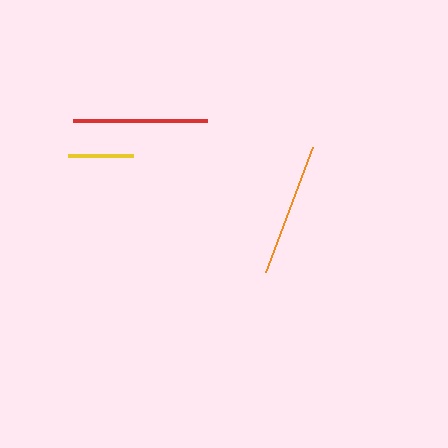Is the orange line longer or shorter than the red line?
The orange line is longer than the red line.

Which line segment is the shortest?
The yellow line is the shortest at approximately 65 pixels.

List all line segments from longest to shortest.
From longest to shortest: orange, red, yellow.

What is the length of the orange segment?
The orange segment is approximately 134 pixels long.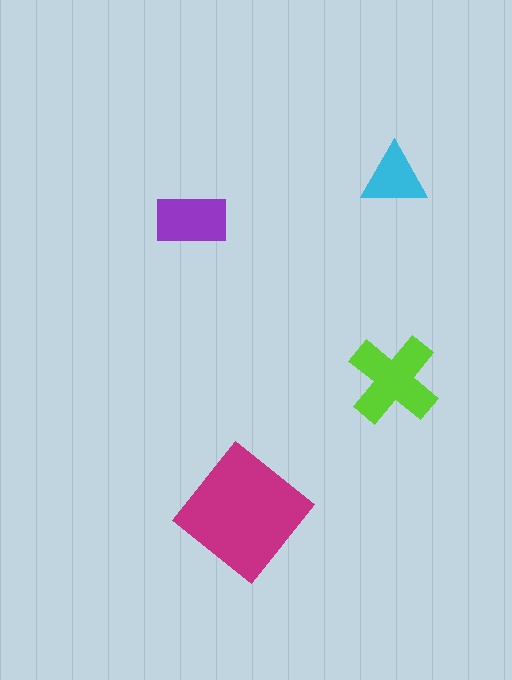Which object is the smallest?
The cyan triangle.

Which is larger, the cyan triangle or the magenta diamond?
The magenta diamond.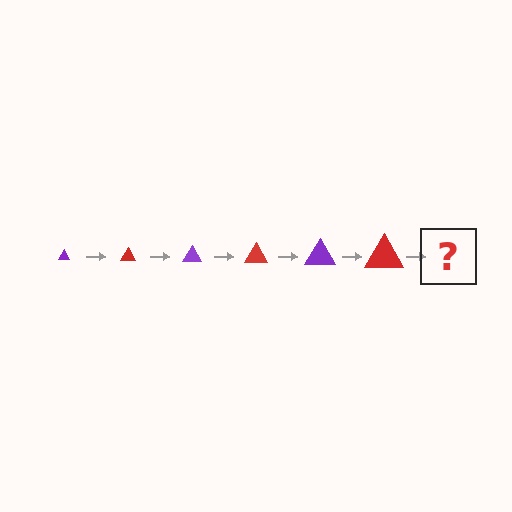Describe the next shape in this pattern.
It should be a purple triangle, larger than the previous one.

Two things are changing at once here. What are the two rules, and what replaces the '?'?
The two rules are that the triangle grows larger each step and the color cycles through purple and red. The '?' should be a purple triangle, larger than the previous one.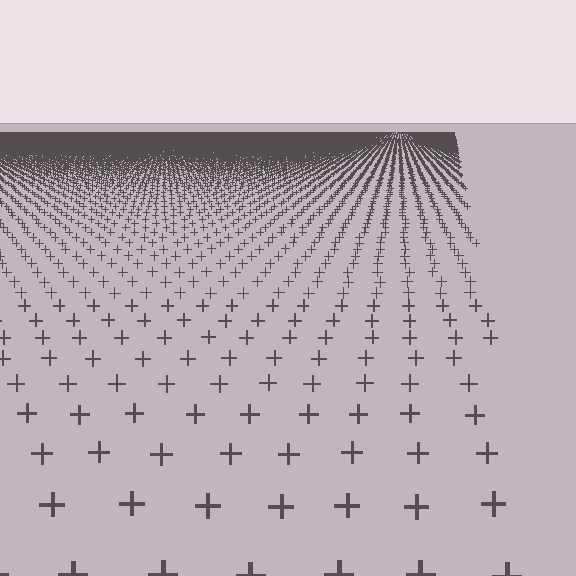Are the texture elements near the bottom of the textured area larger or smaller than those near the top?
Larger. Near the bottom, elements are closer to the viewer and appear at a bigger on-screen size.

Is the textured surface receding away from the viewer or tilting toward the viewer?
The surface is receding away from the viewer. Texture elements get smaller and denser toward the top.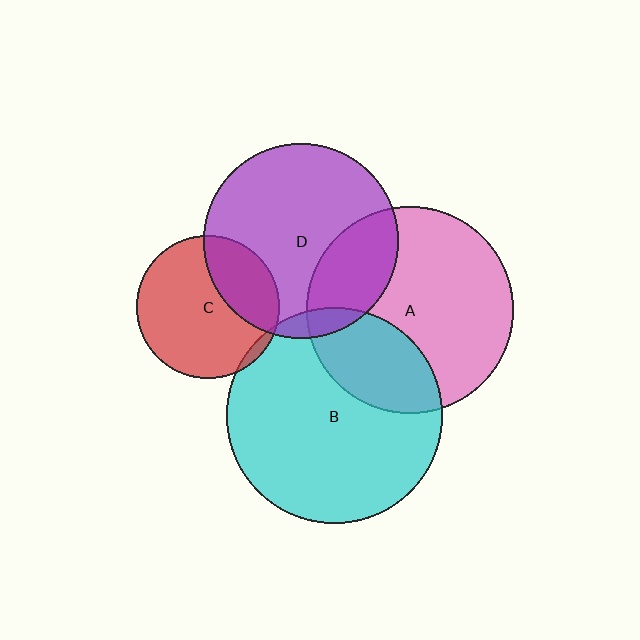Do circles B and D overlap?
Yes.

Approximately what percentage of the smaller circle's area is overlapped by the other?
Approximately 5%.